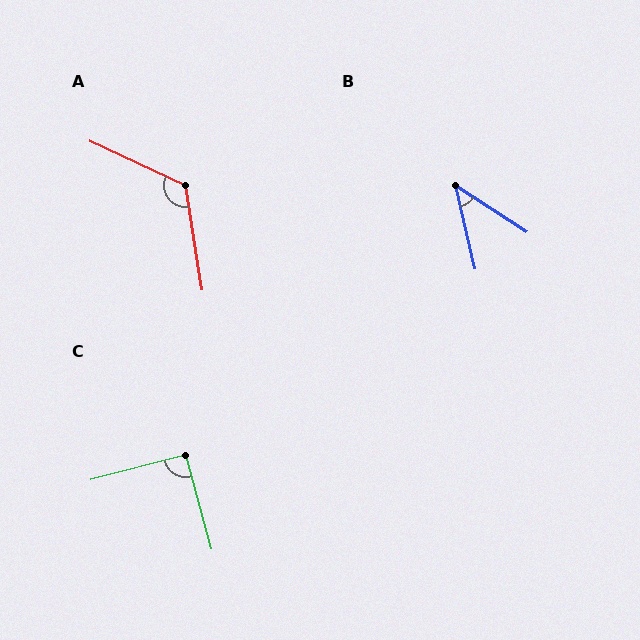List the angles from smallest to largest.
B (44°), C (90°), A (124°).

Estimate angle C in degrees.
Approximately 90 degrees.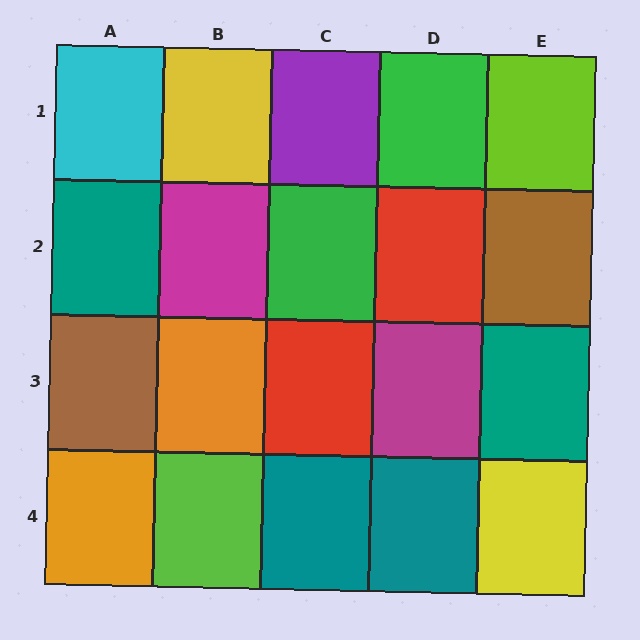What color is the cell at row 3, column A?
Brown.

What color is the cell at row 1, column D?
Green.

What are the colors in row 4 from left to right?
Orange, lime, teal, teal, yellow.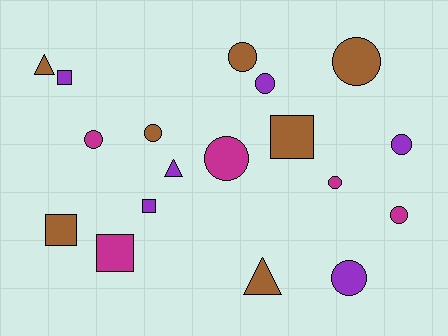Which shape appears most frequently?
Circle, with 10 objects.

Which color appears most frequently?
Brown, with 7 objects.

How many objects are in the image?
There are 18 objects.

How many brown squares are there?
There are 2 brown squares.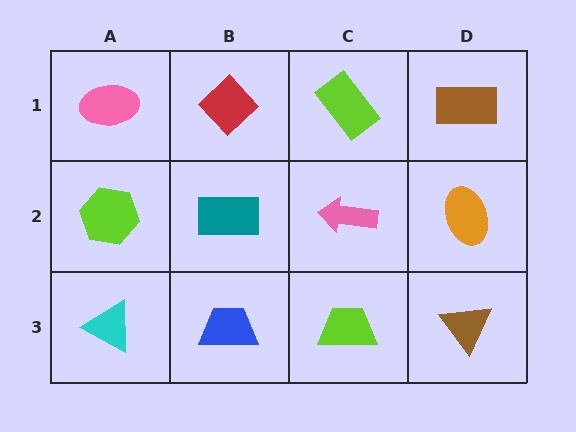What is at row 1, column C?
A lime rectangle.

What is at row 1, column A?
A pink ellipse.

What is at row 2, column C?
A pink arrow.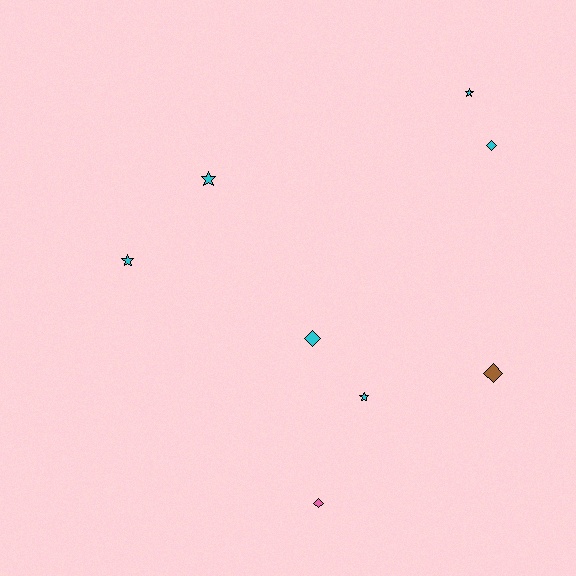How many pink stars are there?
There are no pink stars.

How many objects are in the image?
There are 8 objects.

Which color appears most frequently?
Cyan, with 6 objects.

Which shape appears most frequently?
Diamond, with 4 objects.